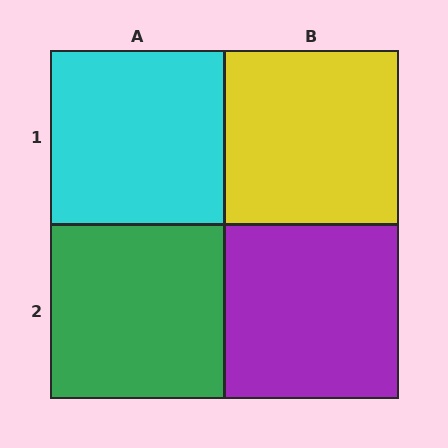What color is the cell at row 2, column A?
Green.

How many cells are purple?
1 cell is purple.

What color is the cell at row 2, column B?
Purple.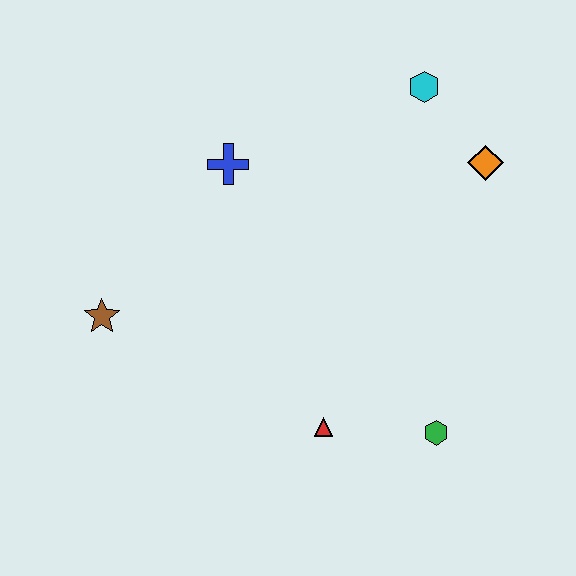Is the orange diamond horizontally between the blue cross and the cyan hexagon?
No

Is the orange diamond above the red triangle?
Yes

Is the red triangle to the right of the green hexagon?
No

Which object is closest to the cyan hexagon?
The orange diamond is closest to the cyan hexagon.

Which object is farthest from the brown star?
The orange diamond is farthest from the brown star.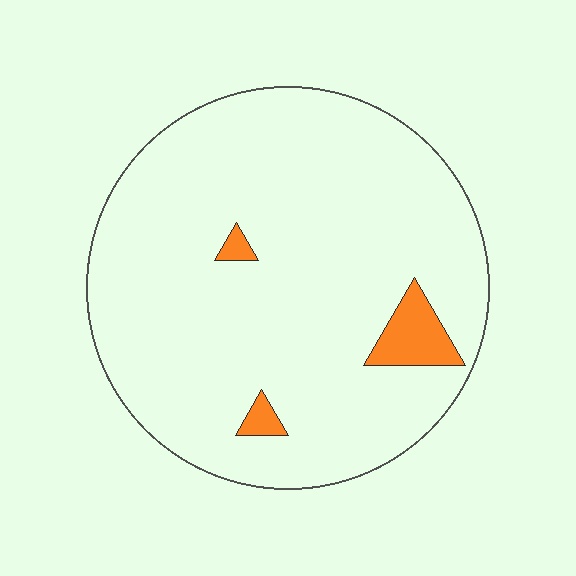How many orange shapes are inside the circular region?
3.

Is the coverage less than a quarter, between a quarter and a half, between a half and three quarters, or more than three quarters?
Less than a quarter.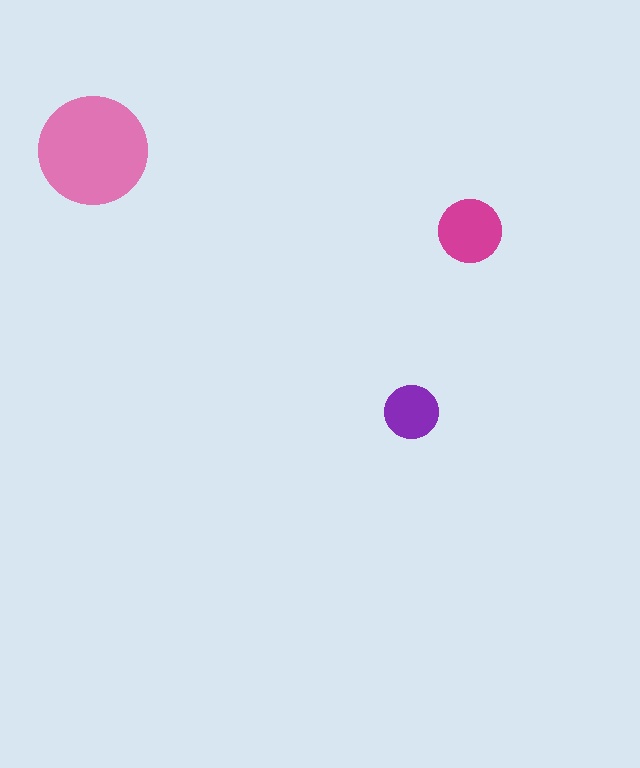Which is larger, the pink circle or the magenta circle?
The pink one.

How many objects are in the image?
There are 3 objects in the image.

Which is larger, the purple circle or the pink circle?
The pink one.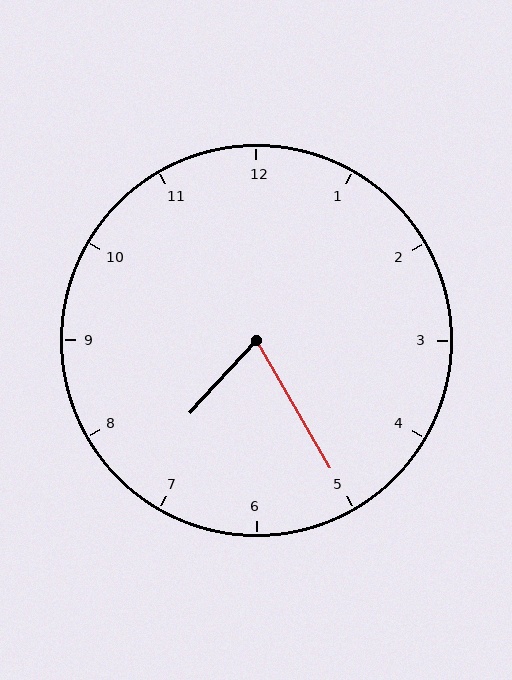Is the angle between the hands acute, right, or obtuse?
It is acute.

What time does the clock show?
7:25.